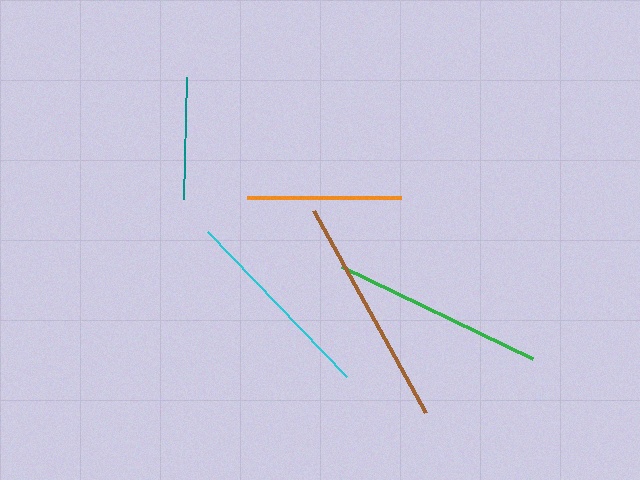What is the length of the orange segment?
The orange segment is approximately 153 pixels long.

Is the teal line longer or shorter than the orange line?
The orange line is longer than the teal line.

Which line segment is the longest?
The brown line is the longest at approximately 230 pixels.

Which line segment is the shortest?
The teal line is the shortest at approximately 121 pixels.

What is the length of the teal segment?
The teal segment is approximately 121 pixels long.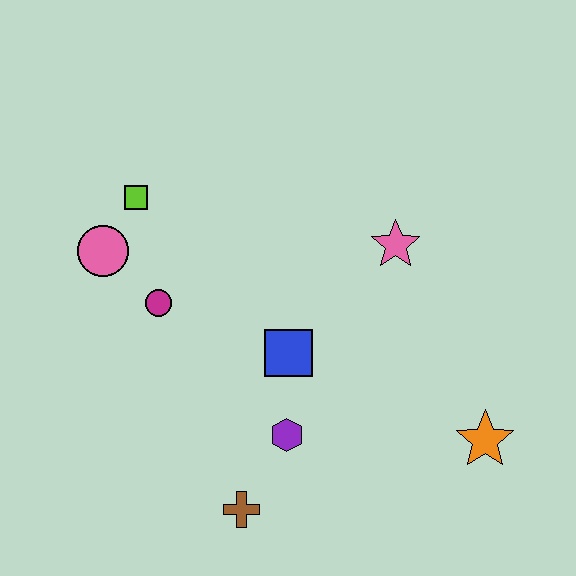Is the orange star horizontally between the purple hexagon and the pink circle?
No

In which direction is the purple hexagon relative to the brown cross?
The purple hexagon is above the brown cross.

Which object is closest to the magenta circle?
The pink circle is closest to the magenta circle.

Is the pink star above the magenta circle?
Yes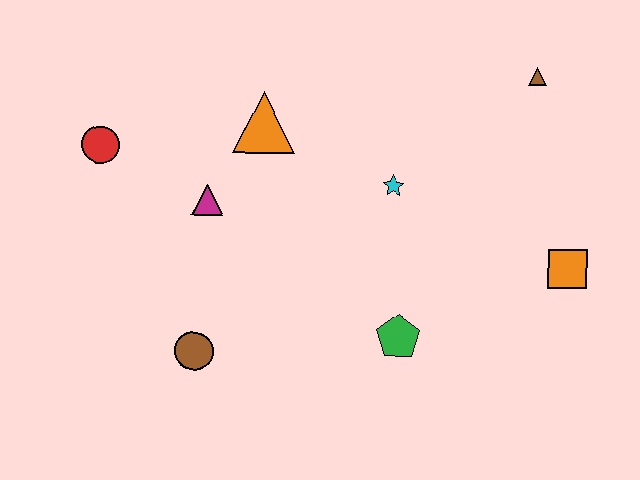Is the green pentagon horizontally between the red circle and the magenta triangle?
No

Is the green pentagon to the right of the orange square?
No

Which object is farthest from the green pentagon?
The red circle is farthest from the green pentagon.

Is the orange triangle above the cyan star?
Yes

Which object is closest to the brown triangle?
The cyan star is closest to the brown triangle.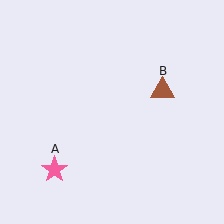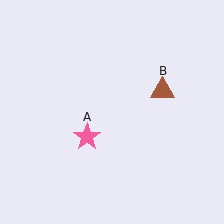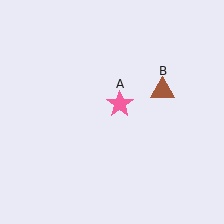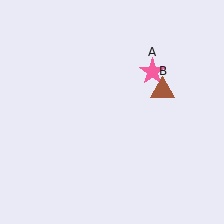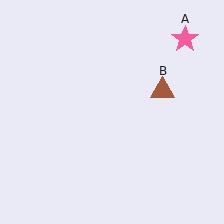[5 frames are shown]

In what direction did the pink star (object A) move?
The pink star (object A) moved up and to the right.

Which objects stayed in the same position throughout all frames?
Brown triangle (object B) remained stationary.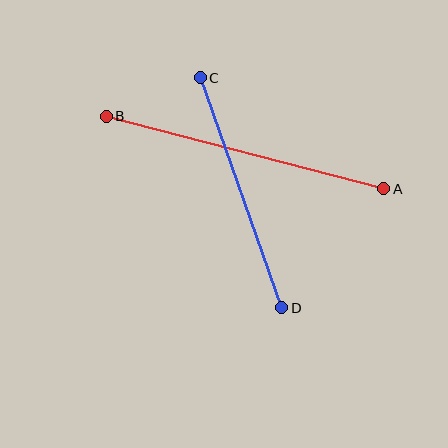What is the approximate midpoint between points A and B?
The midpoint is at approximately (245, 153) pixels.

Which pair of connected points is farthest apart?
Points A and B are farthest apart.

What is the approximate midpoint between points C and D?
The midpoint is at approximately (241, 193) pixels.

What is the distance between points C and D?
The distance is approximately 244 pixels.